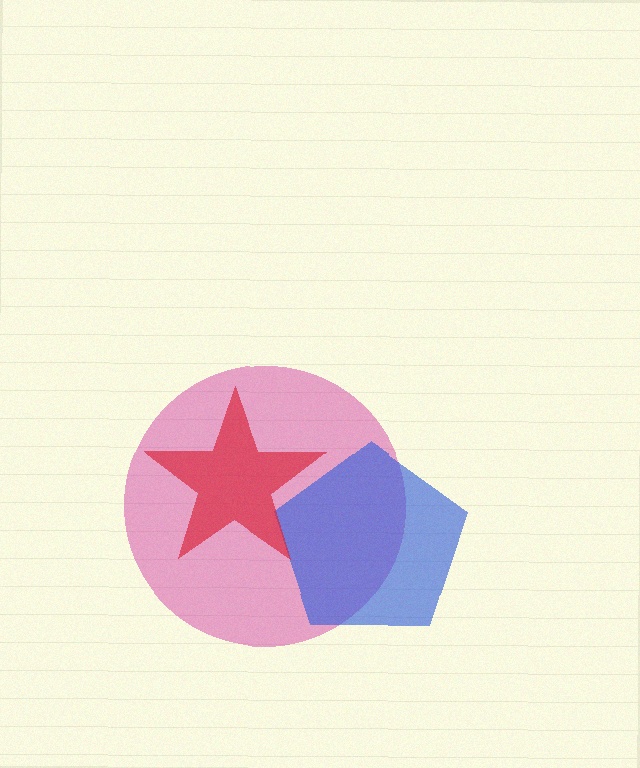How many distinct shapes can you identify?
There are 3 distinct shapes: a magenta circle, a blue pentagon, a red star.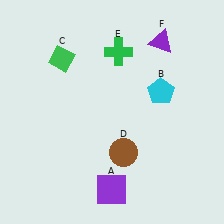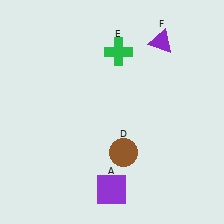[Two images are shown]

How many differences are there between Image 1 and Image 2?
There are 2 differences between the two images.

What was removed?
The green diamond (C), the cyan pentagon (B) were removed in Image 2.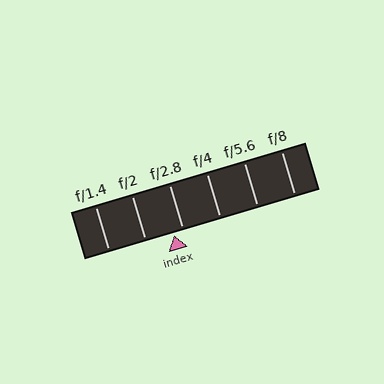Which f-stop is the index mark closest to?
The index mark is closest to f/2.8.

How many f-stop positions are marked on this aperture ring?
There are 6 f-stop positions marked.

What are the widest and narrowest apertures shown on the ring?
The widest aperture shown is f/1.4 and the narrowest is f/8.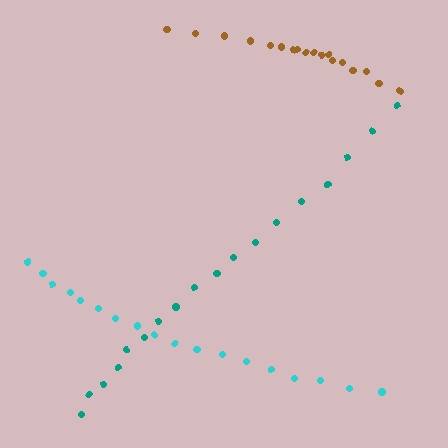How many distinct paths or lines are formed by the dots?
There are 3 distinct paths.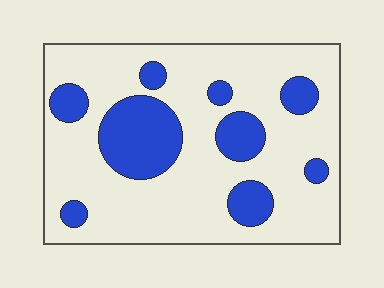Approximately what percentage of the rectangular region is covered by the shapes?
Approximately 25%.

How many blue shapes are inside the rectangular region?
9.